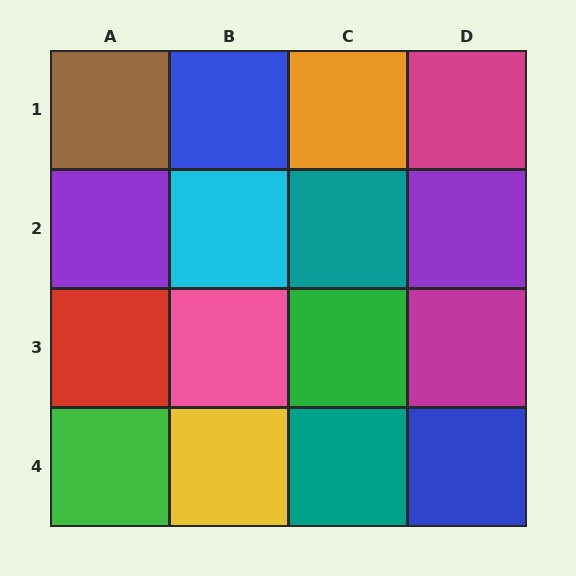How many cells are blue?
2 cells are blue.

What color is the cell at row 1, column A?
Brown.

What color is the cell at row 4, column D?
Blue.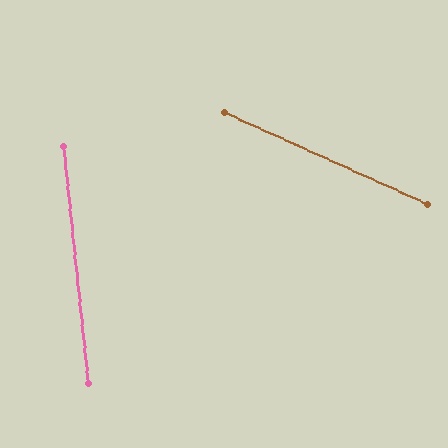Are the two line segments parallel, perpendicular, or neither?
Neither parallel nor perpendicular — they differ by about 60°.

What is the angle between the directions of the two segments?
Approximately 60 degrees.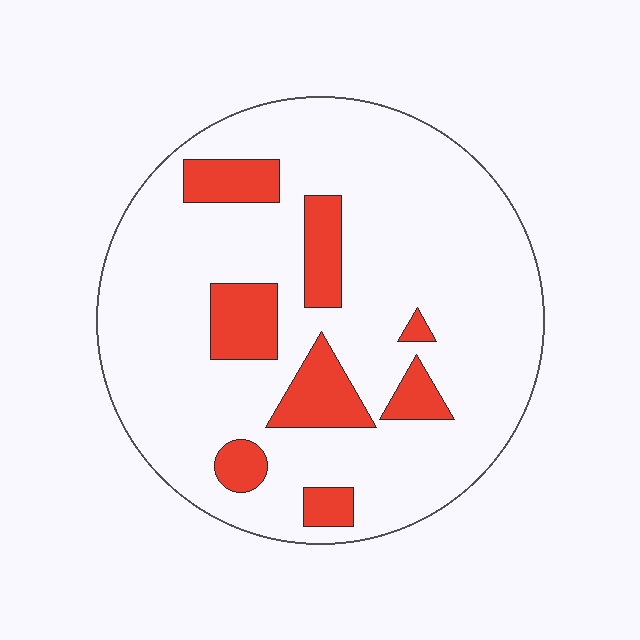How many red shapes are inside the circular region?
8.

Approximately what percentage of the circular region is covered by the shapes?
Approximately 15%.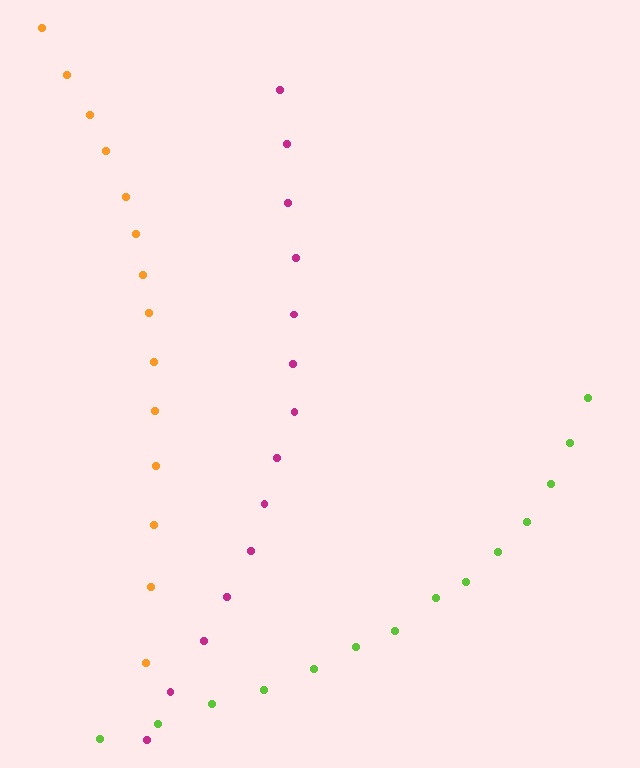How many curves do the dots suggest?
There are 3 distinct paths.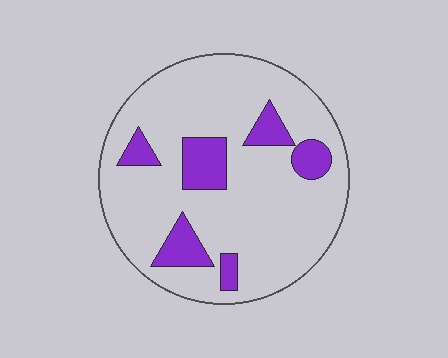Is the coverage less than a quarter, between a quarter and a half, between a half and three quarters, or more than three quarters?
Less than a quarter.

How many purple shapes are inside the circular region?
6.